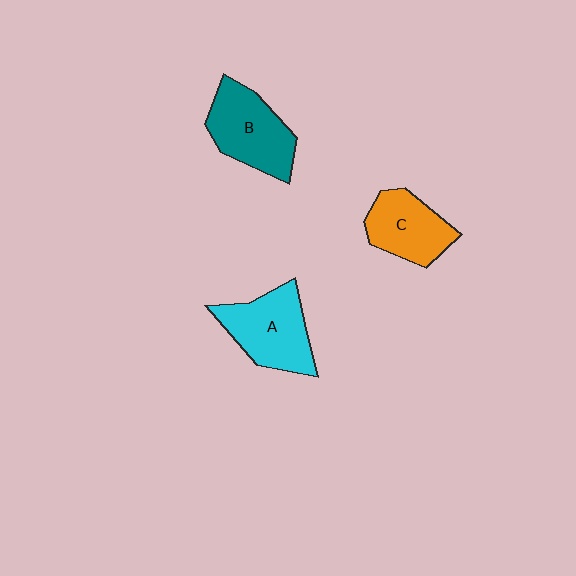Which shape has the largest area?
Shape A (cyan).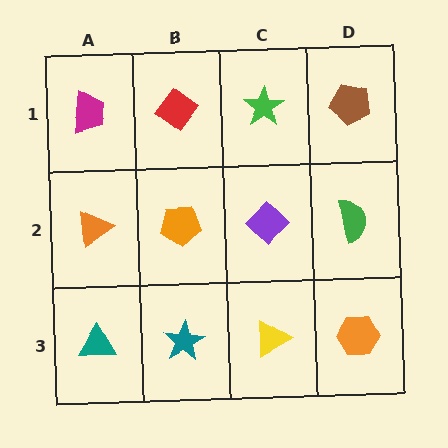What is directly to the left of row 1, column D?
A green star.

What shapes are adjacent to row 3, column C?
A purple diamond (row 2, column C), a teal star (row 3, column B), an orange hexagon (row 3, column D).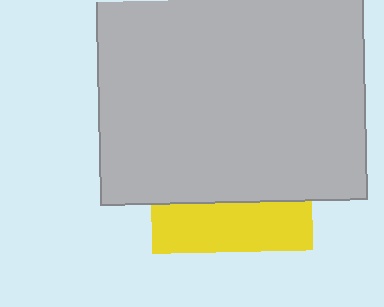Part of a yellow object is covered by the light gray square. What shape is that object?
It is a square.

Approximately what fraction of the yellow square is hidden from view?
Roughly 69% of the yellow square is hidden behind the light gray square.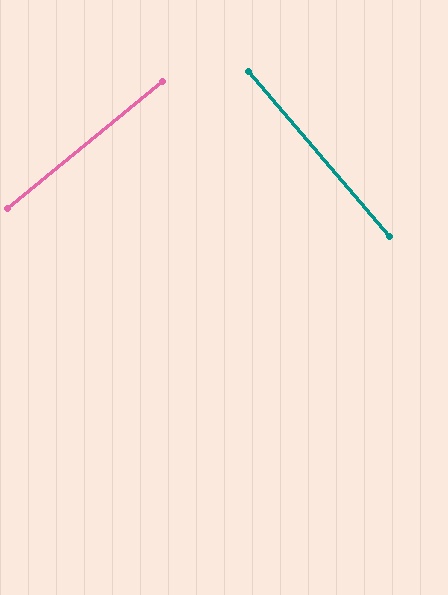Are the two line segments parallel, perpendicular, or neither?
Perpendicular — they meet at approximately 89°.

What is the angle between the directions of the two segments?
Approximately 89 degrees.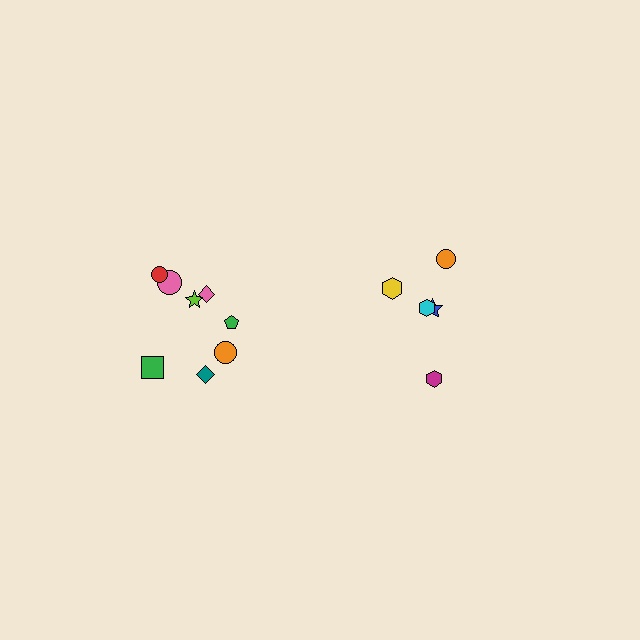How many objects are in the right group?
There are 5 objects.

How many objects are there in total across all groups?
There are 13 objects.